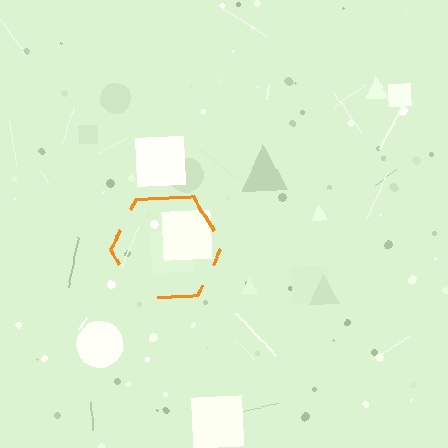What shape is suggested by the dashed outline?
The dashed outline suggests a hexagon.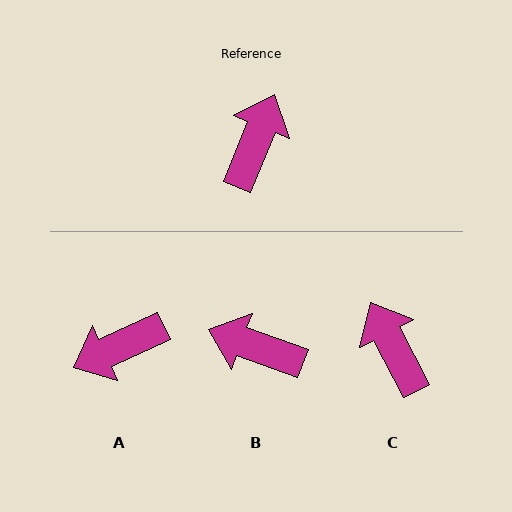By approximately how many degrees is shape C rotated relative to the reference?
Approximately 50 degrees counter-clockwise.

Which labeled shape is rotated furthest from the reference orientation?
A, about 137 degrees away.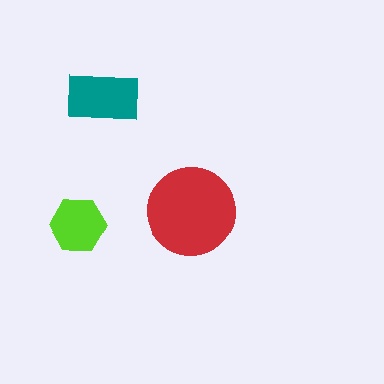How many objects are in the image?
There are 3 objects in the image.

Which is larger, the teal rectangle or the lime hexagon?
The teal rectangle.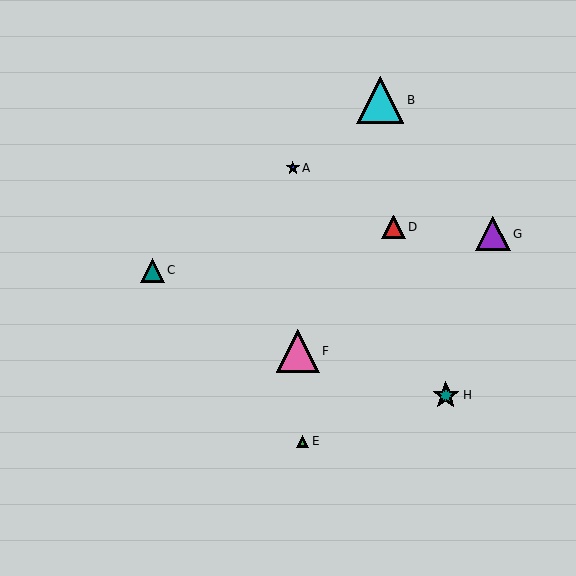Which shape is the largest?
The cyan triangle (labeled B) is the largest.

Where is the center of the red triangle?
The center of the red triangle is at (393, 227).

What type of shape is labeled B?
Shape B is a cyan triangle.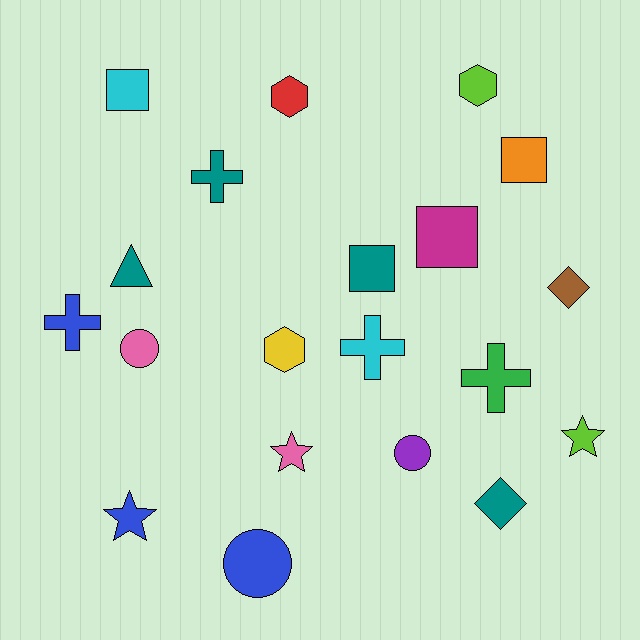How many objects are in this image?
There are 20 objects.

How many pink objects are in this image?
There are 2 pink objects.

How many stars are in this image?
There are 3 stars.